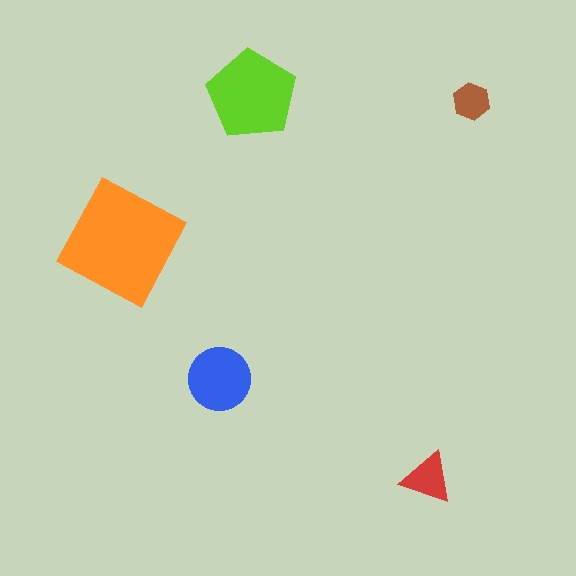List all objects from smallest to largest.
The brown hexagon, the red triangle, the blue circle, the lime pentagon, the orange square.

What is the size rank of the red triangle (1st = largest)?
4th.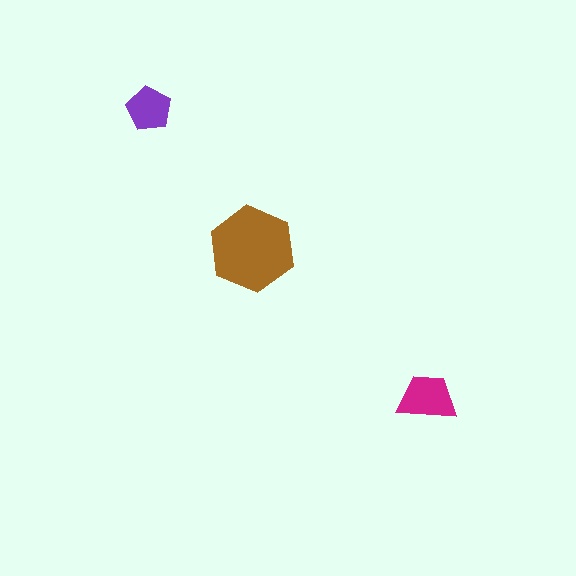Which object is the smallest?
The purple pentagon.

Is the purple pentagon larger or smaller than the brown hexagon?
Smaller.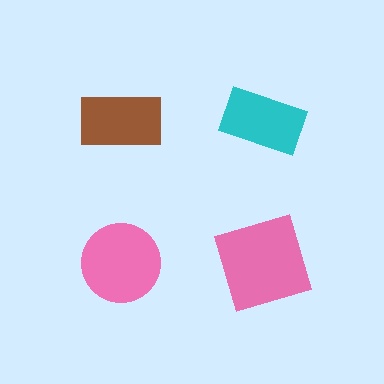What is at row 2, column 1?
A pink circle.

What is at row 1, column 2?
A cyan rectangle.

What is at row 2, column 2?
A pink square.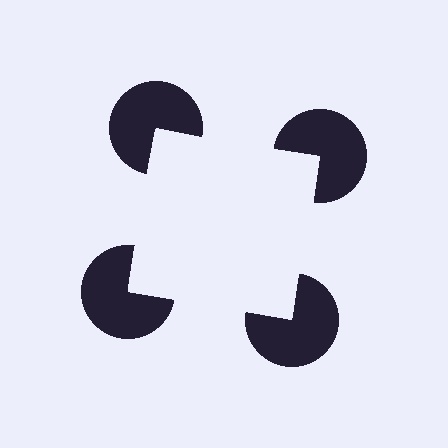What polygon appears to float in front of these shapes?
An illusory square — its edges are inferred from the aligned wedge cuts in the pac-man discs, not physically drawn.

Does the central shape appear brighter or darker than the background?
It typically appears slightly brighter than the background, even though no actual brightness change is drawn.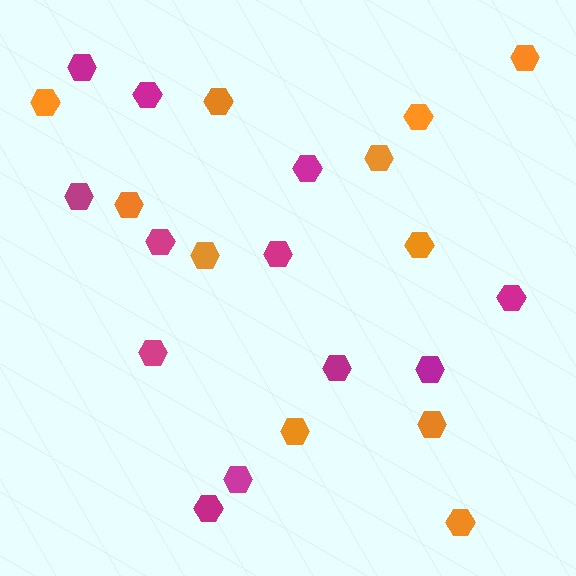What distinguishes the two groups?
There are 2 groups: one group of orange hexagons (11) and one group of magenta hexagons (12).